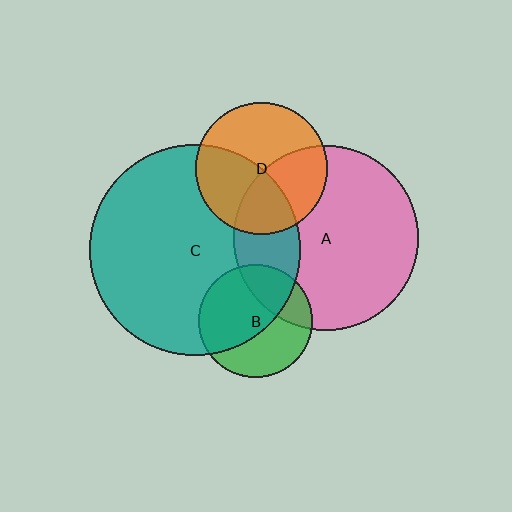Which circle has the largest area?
Circle C (teal).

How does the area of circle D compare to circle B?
Approximately 1.4 times.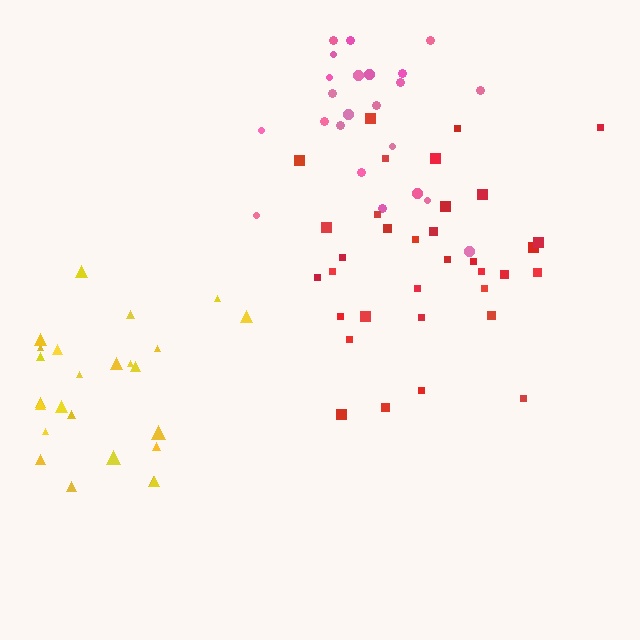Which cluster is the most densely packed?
Pink.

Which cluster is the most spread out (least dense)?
Yellow.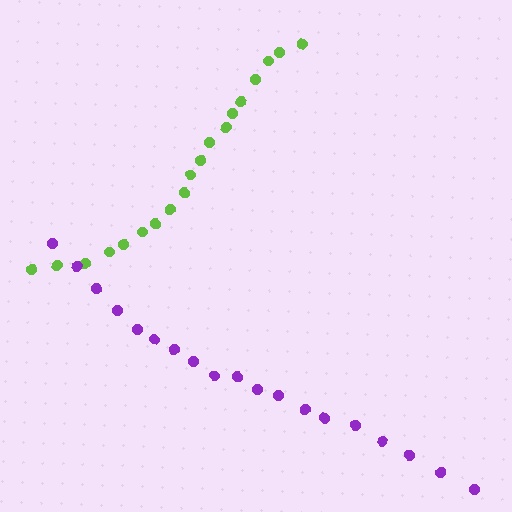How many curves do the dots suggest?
There are 2 distinct paths.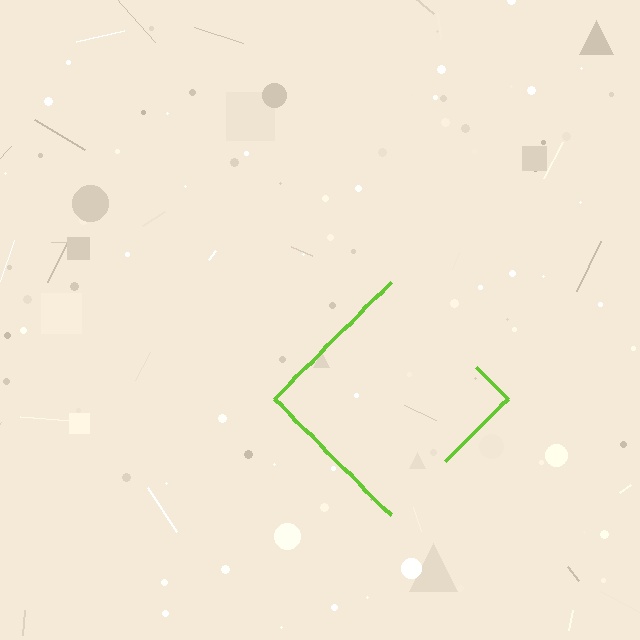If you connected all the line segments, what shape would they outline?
They would outline a diamond.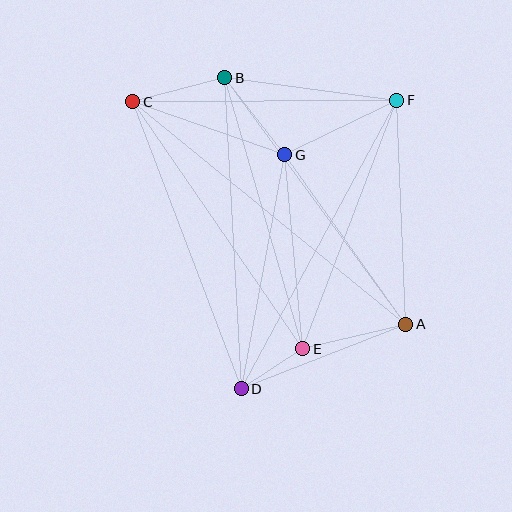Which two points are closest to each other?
Points D and E are closest to each other.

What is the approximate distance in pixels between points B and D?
The distance between B and D is approximately 312 pixels.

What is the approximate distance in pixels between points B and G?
The distance between B and G is approximately 98 pixels.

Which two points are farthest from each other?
Points A and C are farthest from each other.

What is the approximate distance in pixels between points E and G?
The distance between E and G is approximately 195 pixels.